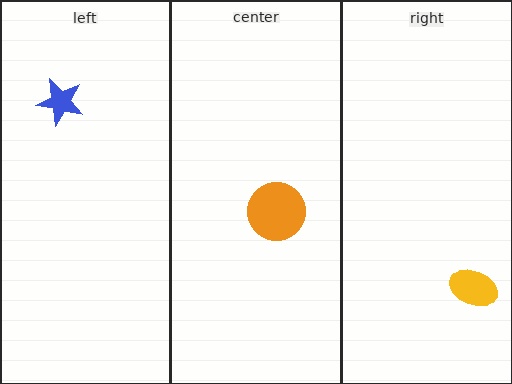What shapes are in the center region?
The orange circle.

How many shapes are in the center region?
1.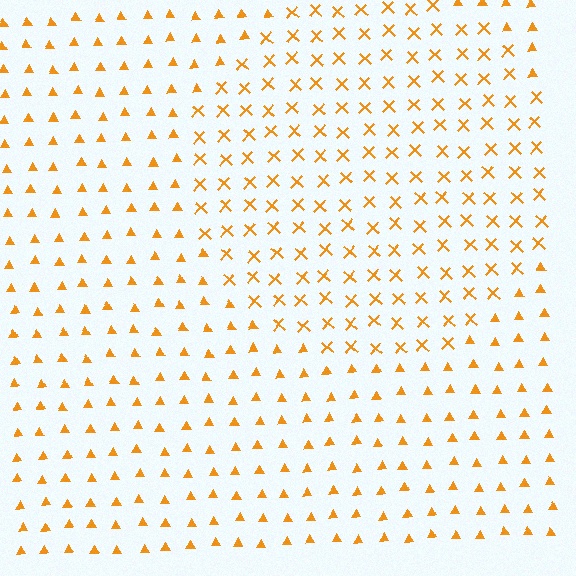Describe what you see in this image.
The image is filled with small orange elements arranged in a uniform grid. A circle-shaped region contains X marks, while the surrounding area contains triangles. The boundary is defined purely by the change in element shape.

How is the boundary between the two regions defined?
The boundary is defined by a change in element shape: X marks inside vs. triangles outside. All elements share the same color and spacing.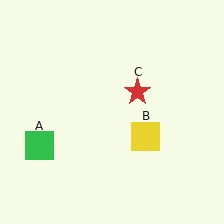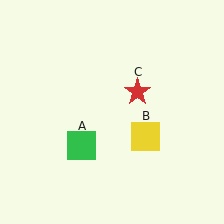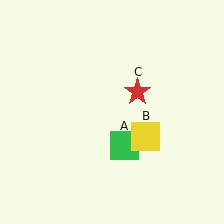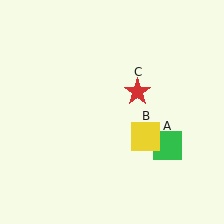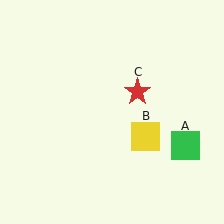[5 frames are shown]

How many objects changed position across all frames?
1 object changed position: green square (object A).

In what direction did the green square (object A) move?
The green square (object A) moved right.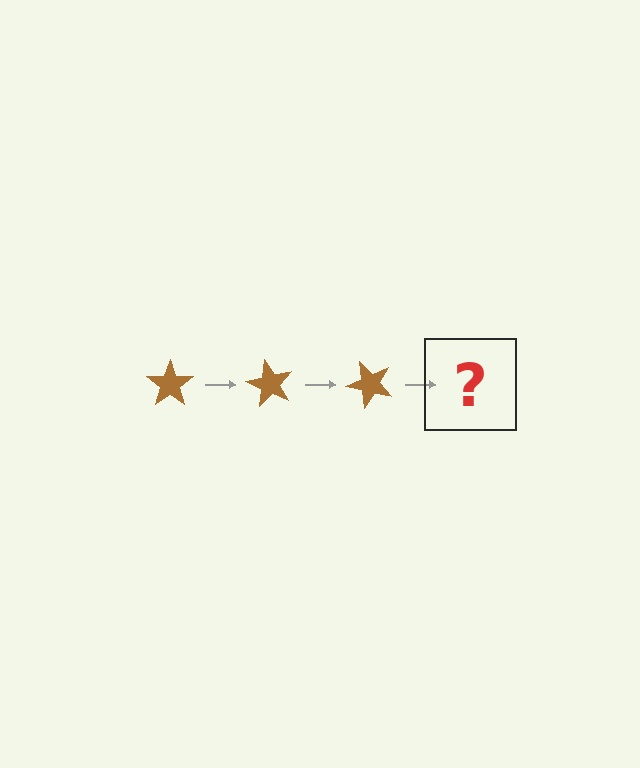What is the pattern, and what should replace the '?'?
The pattern is that the star rotates 60 degrees each step. The '?' should be a brown star rotated 180 degrees.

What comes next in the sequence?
The next element should be a brown star rotated 180 degrees.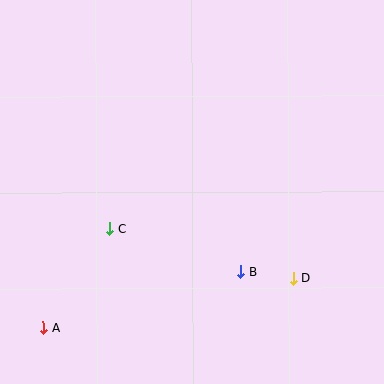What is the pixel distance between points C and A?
The distance between C and A is 119 pixels.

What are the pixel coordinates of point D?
Point D is at (294, 278).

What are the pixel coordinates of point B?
Point B is at (241, 271).